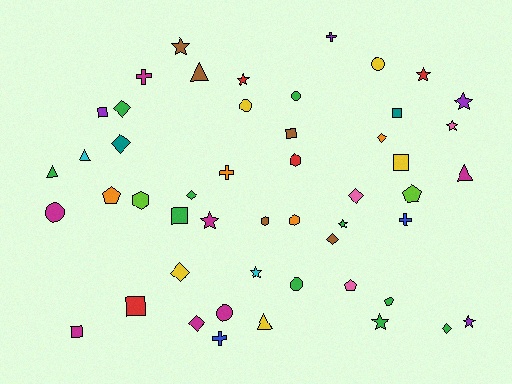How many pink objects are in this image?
There are 3 pink objects.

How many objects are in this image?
There are 50 objects.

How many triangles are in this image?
There are 5 triangles.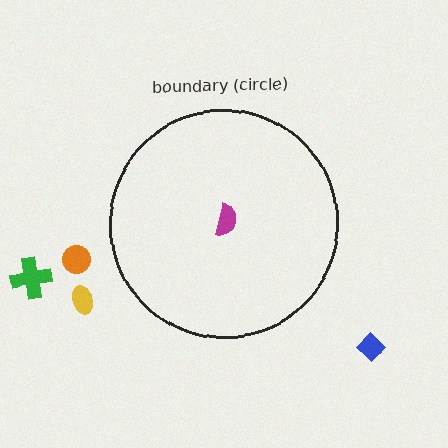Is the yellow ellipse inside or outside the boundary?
Outside.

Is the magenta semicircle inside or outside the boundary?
Inside.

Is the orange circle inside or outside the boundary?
Outside.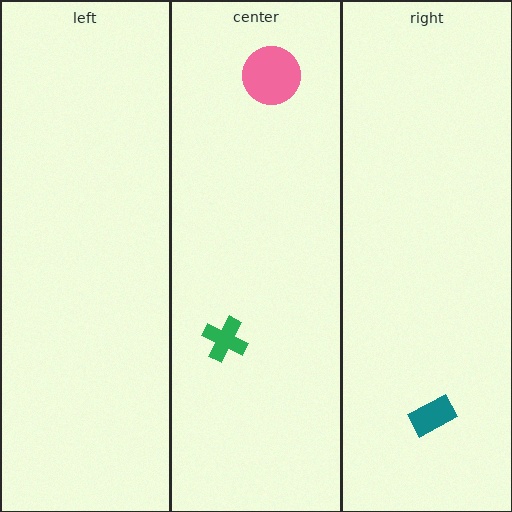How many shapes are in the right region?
1.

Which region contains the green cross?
The center region.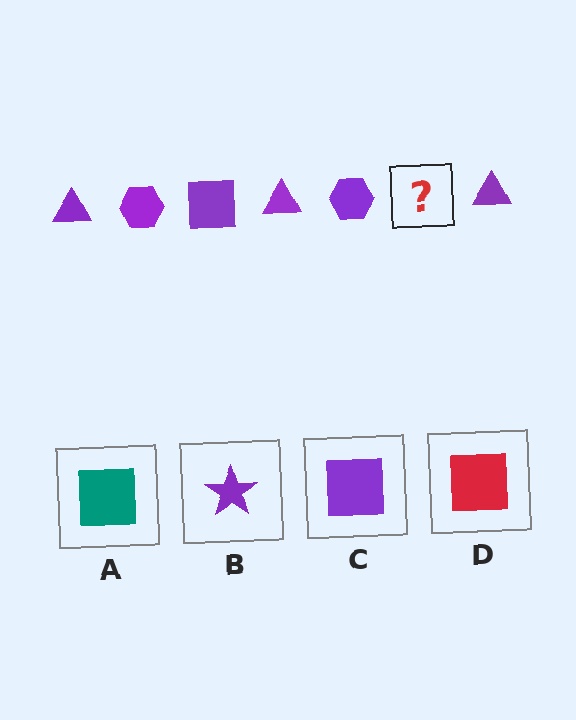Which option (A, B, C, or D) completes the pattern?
C.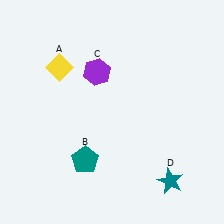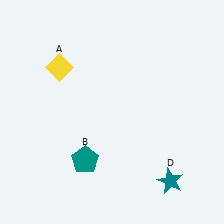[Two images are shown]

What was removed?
The purple hexagon (C) was removed in Image 2.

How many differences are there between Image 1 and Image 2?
There is 1 difference between the two images.